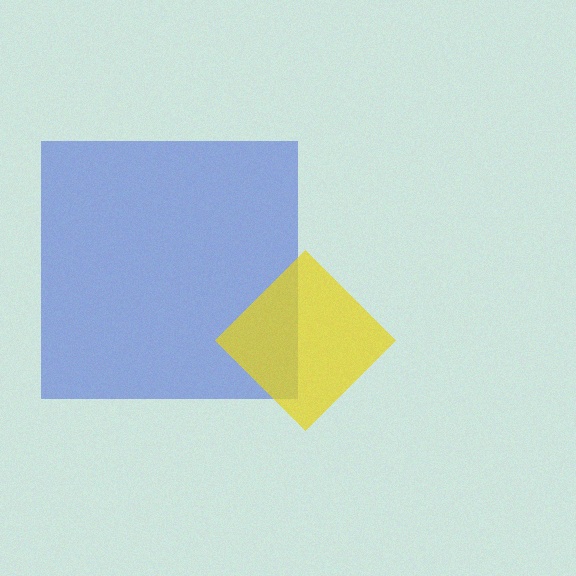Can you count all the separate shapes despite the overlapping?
Yes, there are 2 separate shapes.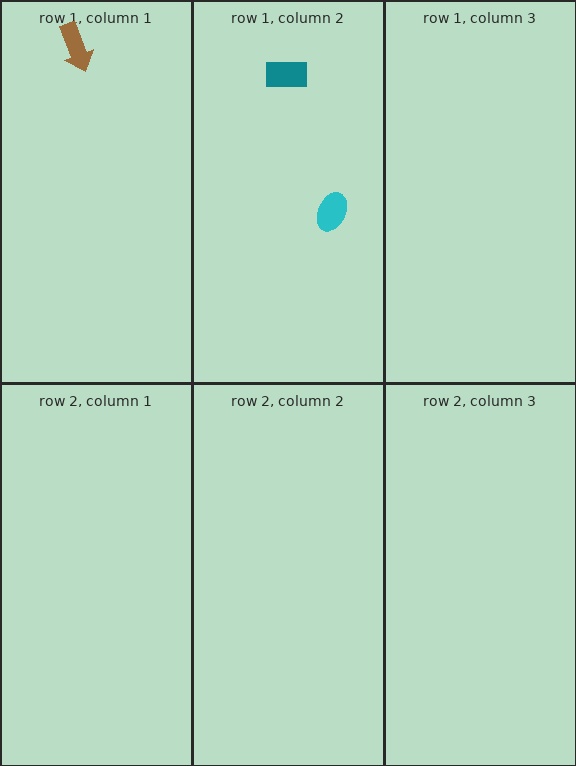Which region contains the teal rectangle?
The row 1, column 2 region.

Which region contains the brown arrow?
The row 1, column 1 region.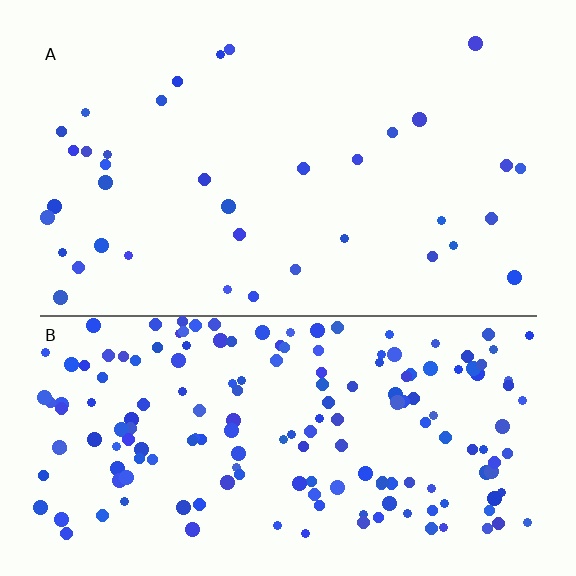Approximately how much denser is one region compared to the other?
Approximately 4.9× — region B over region A.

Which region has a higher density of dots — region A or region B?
B (the bottom).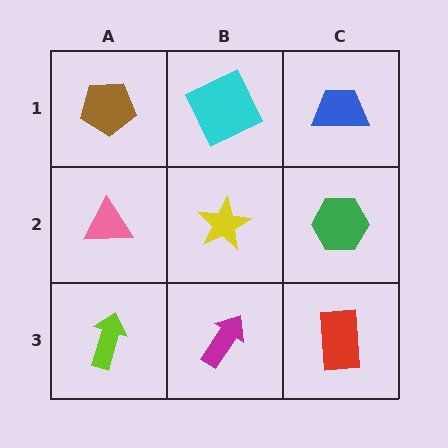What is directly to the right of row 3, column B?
A red rectangle.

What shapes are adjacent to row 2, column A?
A brown pentagon (row 1, column A), a lime arrow (row 3, column A), a yellow star (row 2, column B).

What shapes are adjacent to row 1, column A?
A pink triangle (row 2, column A), a cyan square (row 1, column B).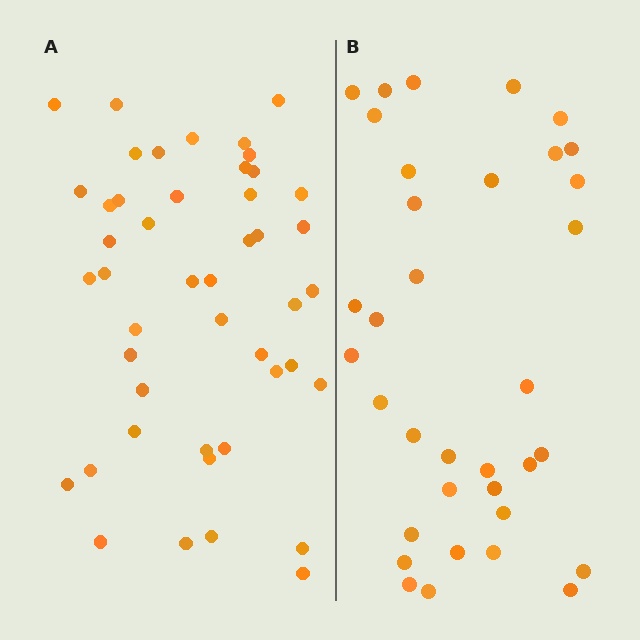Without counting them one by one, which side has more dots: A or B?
Region A (the left region) has more dots.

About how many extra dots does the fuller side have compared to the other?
Region A has roughly 12 or so more dots than region B.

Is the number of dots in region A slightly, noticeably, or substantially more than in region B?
Region A has noticeably more, but not dramatically so. The ratio is roughly 1.3 to 1.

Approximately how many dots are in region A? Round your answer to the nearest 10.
About 50 dots. (The exact count is 46, which rounds to 50.)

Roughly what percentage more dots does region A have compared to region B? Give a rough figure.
About 30% more.